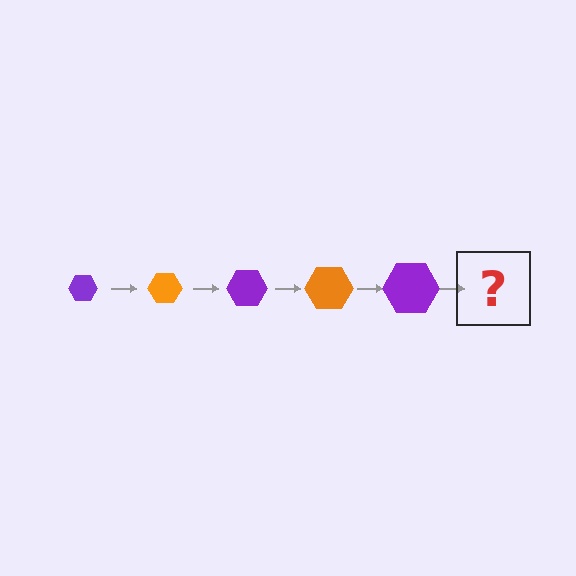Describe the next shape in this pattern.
It should be an orange hexagon, larger than the previous one.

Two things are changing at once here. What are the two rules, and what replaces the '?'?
The two rules are that the hexagon grows larger each step and the color cycles through purple and orange. The '?' should be an orange hexagon, larger than the previous one.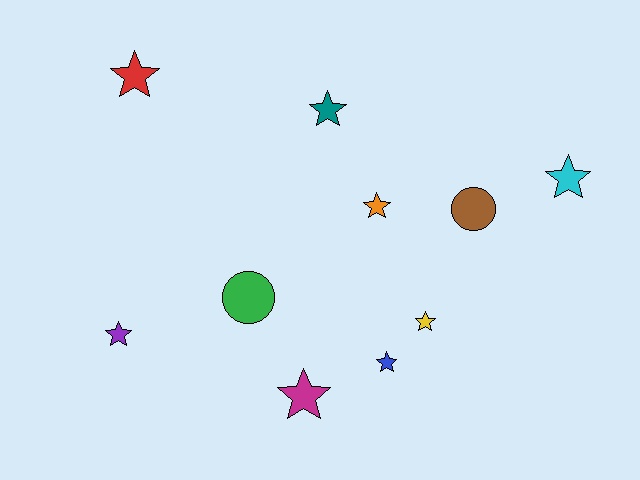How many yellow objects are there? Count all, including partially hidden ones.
There is 1 yellow object.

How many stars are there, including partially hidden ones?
There are 8 stars.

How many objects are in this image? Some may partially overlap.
There are 10 objects.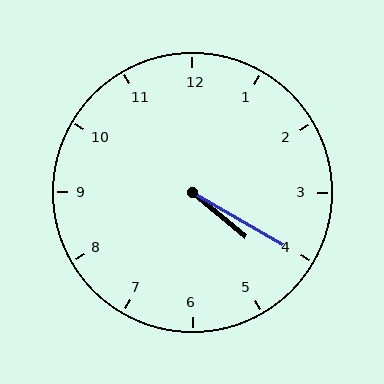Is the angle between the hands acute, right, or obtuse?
It is acute.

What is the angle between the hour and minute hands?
Approximately 10 degrees.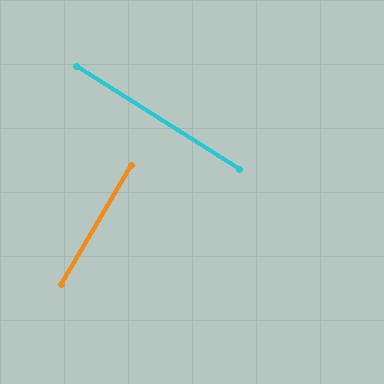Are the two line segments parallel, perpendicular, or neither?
Perpendicular — they meet at approximately 89°.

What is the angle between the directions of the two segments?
Approximately 89 degrees.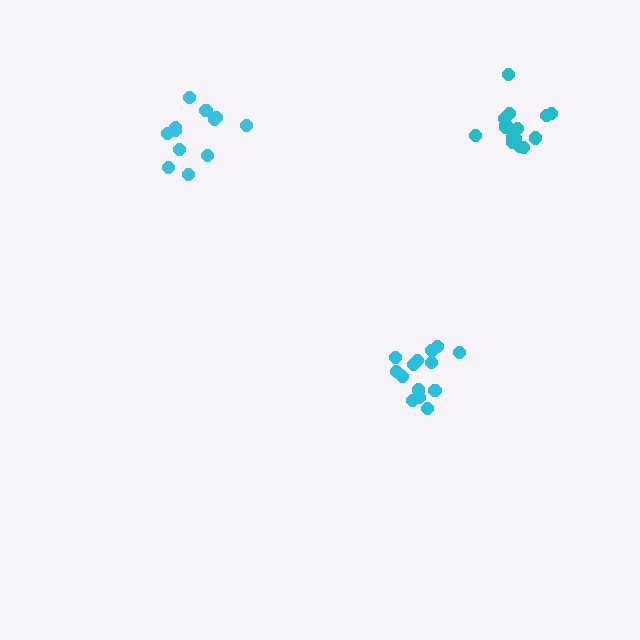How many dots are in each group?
Group 1: 14 dots, Group 2: 12 dots, Group 3: 15 dots (41 total).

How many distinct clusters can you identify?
There are 3 distinct clusters.